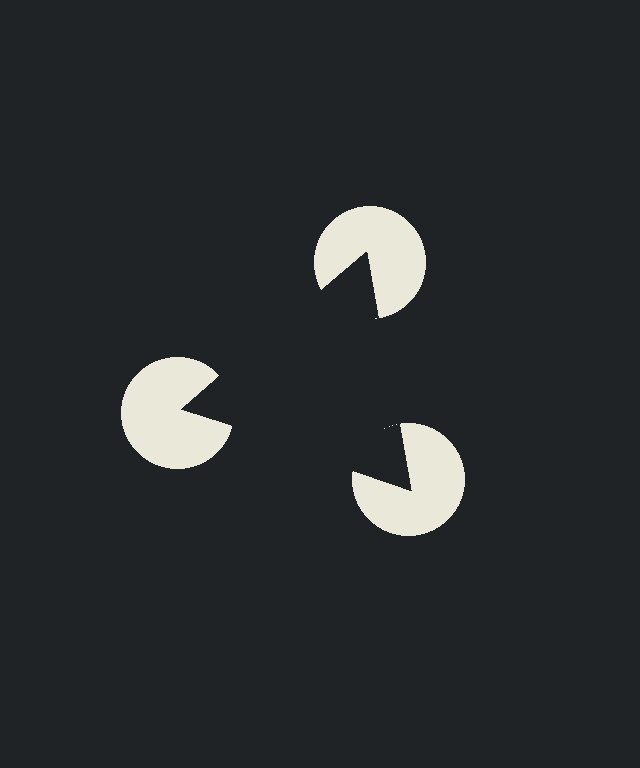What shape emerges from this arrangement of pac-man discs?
An illusory triangle — its edges are inferred from the aligned wedge cuts in the pac-man discs, not physically drawn.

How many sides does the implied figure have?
3 sides.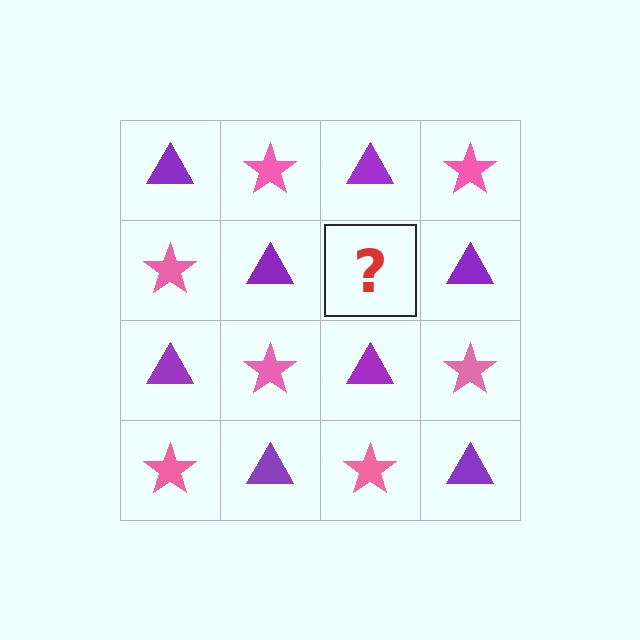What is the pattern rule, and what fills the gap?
The rule is that it alternates purple triangle and pink star in a checkerboard pattern. The gap should be filled with a pink star.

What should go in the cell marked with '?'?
The missing cell should contain a pink star.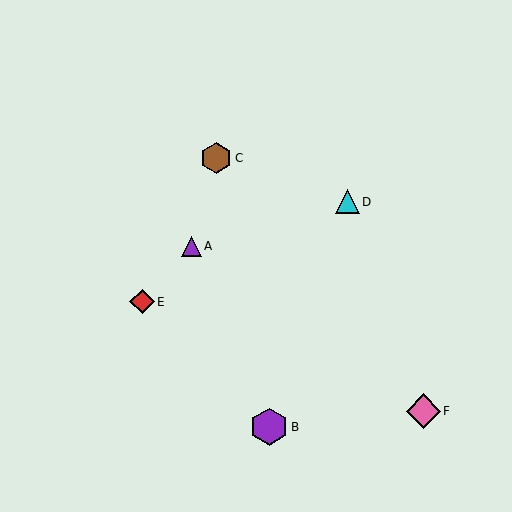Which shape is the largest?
The purple hexagon (labeled B) is the largest.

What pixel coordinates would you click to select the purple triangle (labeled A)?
Click at (191, 246) to select the purple triangle A.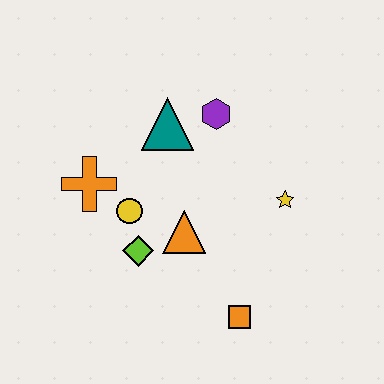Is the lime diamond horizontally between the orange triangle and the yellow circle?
Yes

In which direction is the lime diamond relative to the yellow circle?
The lime diamond is below the yellow circle.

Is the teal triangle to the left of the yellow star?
Yes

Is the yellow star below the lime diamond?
No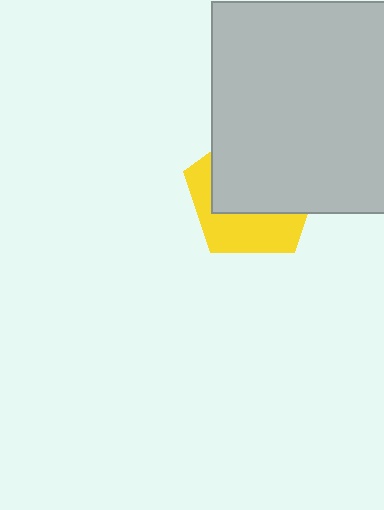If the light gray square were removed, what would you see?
You would see the complete yellow pentagon.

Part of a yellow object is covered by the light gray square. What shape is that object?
It is a pentagon.